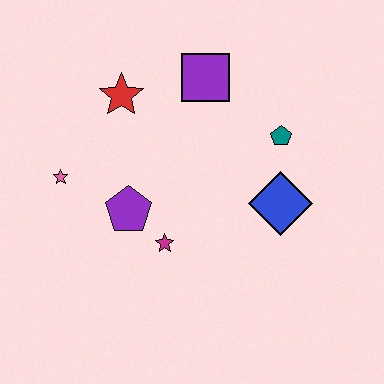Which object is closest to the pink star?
The purple pentagon is closest to the pink star.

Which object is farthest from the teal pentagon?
The pink star is farthest from the teal pentagon.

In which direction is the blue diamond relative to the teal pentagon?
The blue diamond is below the teal pentagon.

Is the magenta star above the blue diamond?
No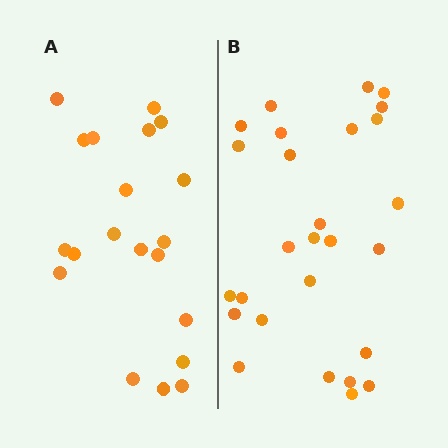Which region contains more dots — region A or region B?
Region B (the right region) has more dots.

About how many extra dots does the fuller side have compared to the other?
Region B has roughly 8 or so more dots than region A.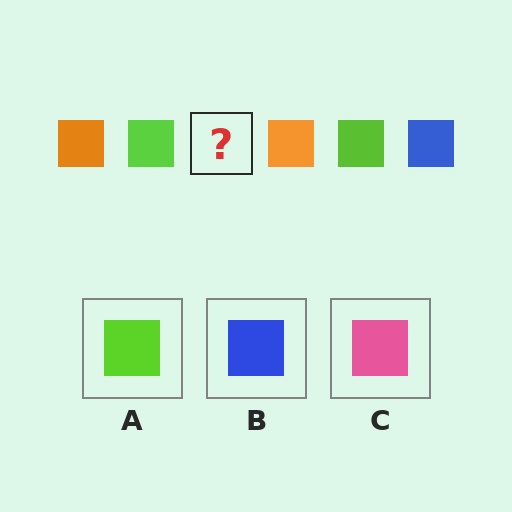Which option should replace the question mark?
Option B.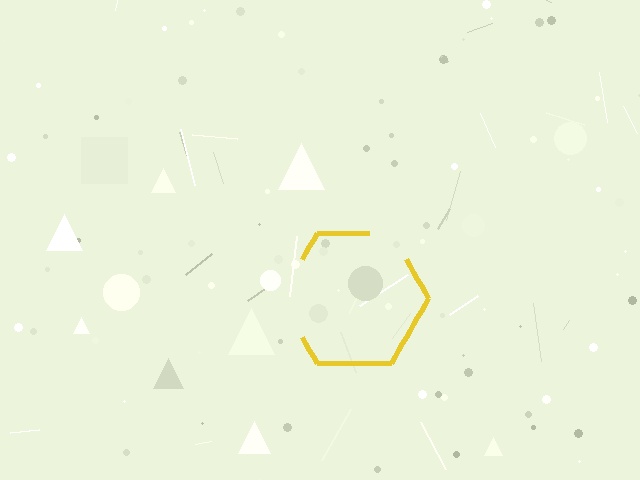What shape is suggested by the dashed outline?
The dashed outline suggests a hexagon.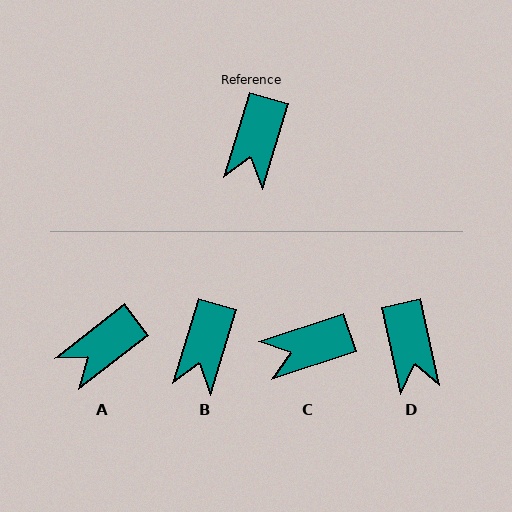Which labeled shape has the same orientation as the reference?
B.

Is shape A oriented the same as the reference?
No, it is off by about 35 degrees.